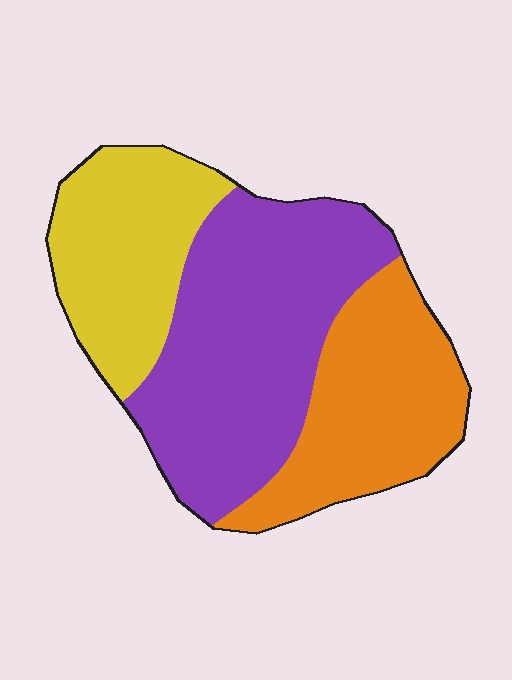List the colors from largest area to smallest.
From largest to smallest: purple, orange, yellow.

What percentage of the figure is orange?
Orange covers 29% of the figure.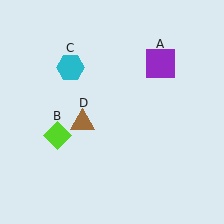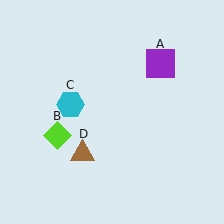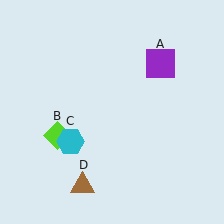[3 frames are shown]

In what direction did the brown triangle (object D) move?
The brown triangle (object D) moved down.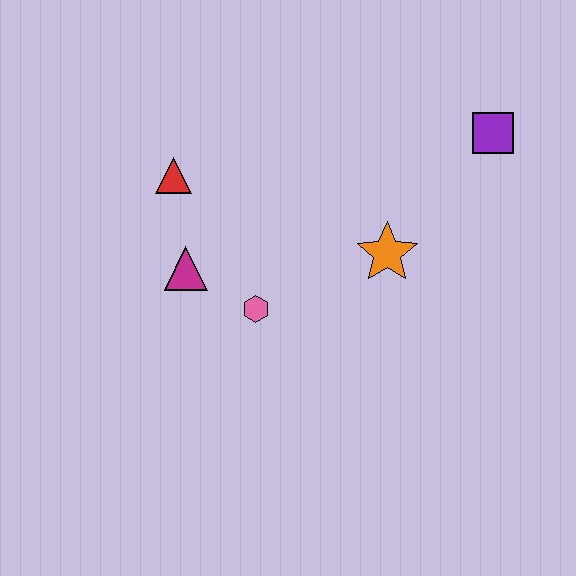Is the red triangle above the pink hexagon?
Yes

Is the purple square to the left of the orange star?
No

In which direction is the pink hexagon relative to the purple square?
The pink hexagon is to the left of the purple square.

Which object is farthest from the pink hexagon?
The purple square is farthest from the pink hexagon.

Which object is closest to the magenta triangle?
The pink hexagon is closest to the magenta triangle.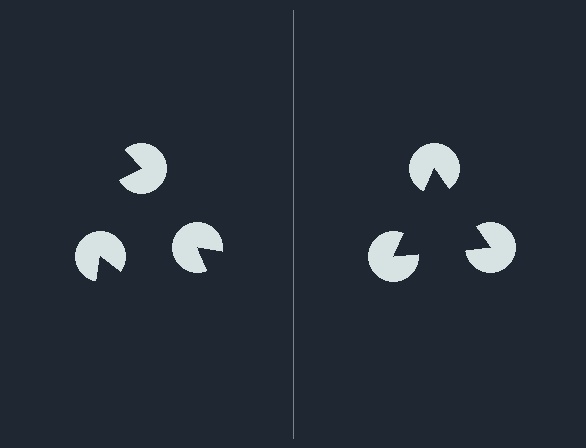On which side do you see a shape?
An illusory triangle appears on the right side. On the left side the wedge cuts are rotated, so no coherent shape forms.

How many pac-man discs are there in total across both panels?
6 — 3 on each side.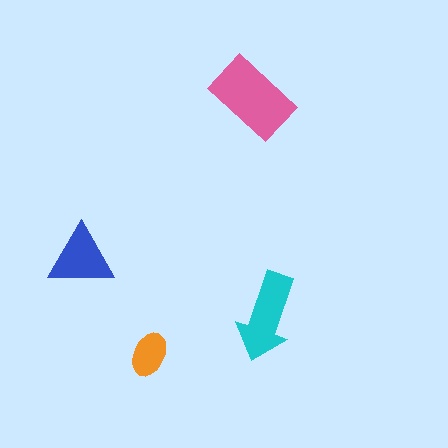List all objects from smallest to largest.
The orange ellipse, the blue triangle, the cyan arrow, the pink rectangle.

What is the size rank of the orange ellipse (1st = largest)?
4th.